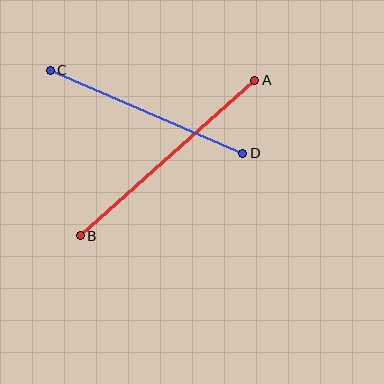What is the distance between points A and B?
The distance is approximately 234 pixels.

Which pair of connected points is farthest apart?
Points A and B are farthest apart.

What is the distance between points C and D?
The distance is approximately 209 pixels.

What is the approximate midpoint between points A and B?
The midpoint is at approximately (167, 158) pixels.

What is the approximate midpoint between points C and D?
The midpoint is at approximately (147, 112) pixels.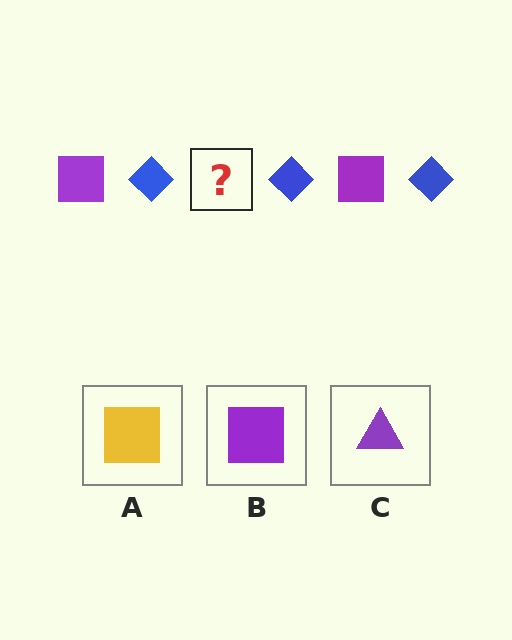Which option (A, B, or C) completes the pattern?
B.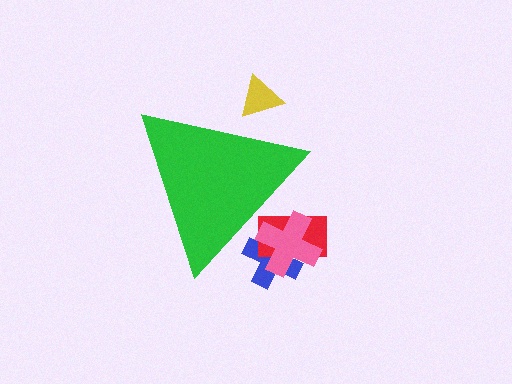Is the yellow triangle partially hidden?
Yes, the yellow triangle is partially hidden behind the green triangle.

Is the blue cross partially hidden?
Yes, the blue cross is partially hidden behind the green triangle.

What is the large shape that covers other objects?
A green triangle.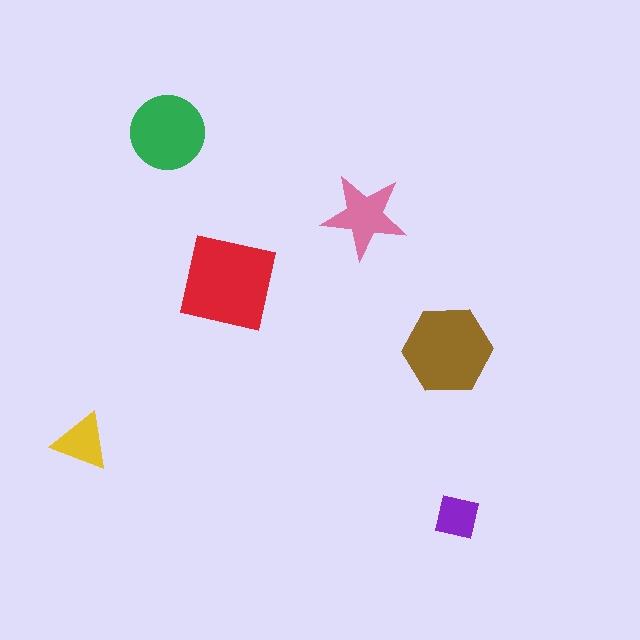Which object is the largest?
The red square.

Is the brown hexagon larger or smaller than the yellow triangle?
Larger.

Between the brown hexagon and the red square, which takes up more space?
The red square.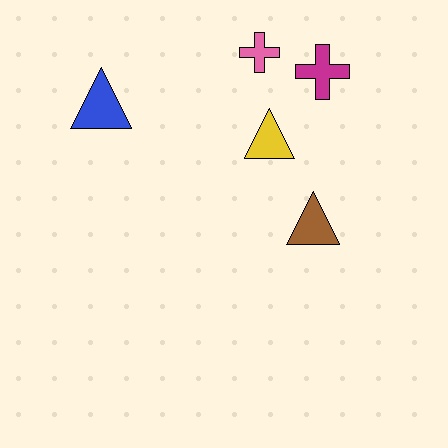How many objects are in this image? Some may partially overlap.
There are 5 objects.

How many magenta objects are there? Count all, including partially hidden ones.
There is 1 magenta object.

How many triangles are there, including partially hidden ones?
There are 3 triangles.